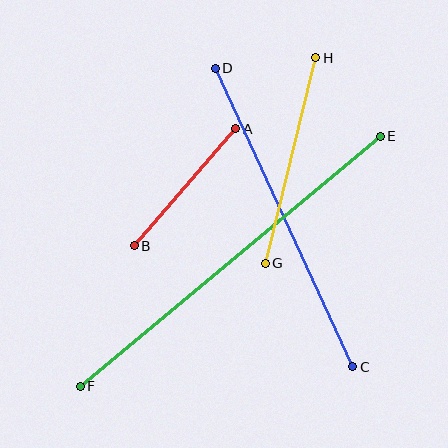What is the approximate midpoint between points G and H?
The midpoint is at approximately (291, 160) pixels.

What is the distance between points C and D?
The distance is approximately 329 pixels.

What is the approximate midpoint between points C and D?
The midpoint is at approximately (284, 218) pixels.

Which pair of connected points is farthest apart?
Points E and F are farthest apart.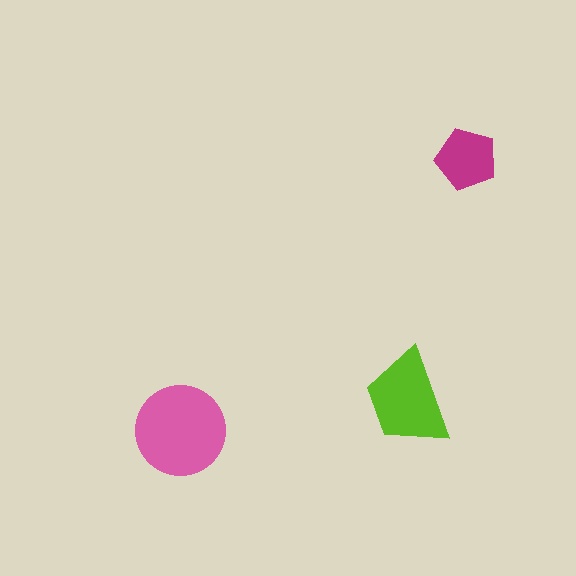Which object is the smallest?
The magenta pentagon.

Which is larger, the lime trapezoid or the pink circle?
The pink circle.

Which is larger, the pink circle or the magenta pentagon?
The pink circle.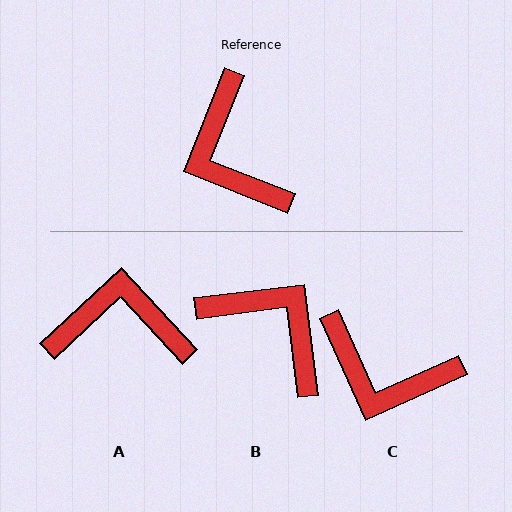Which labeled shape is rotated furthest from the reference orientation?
B, about 151 degrees away.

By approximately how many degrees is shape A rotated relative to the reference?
Approximately 115 degrees clockwise.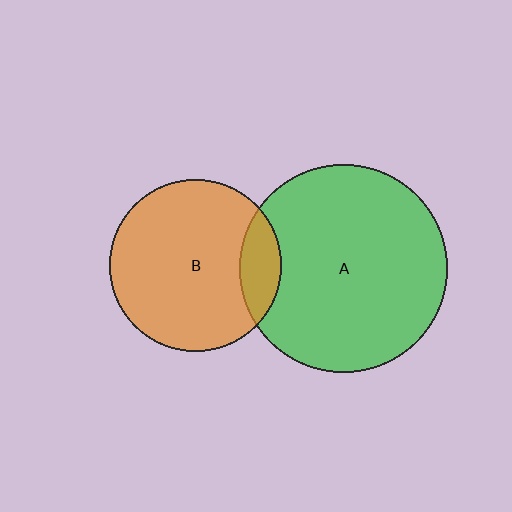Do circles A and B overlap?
Yes.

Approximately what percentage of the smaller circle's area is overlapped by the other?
Approximately 15%.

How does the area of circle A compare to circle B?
Approximately 1.5 times.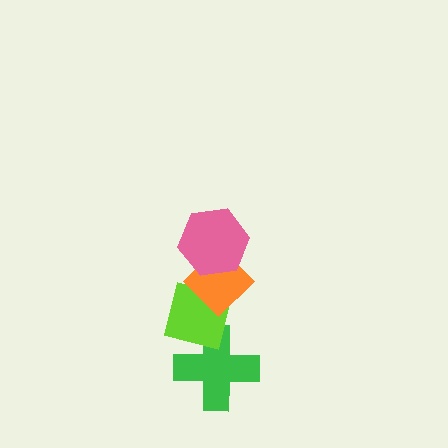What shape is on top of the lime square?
The orange diamond is on top of the lime square.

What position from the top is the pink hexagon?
The pink hexagon is 1st from the top.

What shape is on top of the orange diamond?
The pink hexagon is on top of the orange diamond.